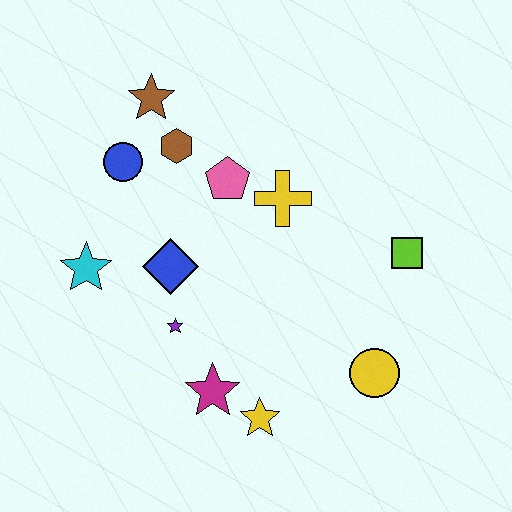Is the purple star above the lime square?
No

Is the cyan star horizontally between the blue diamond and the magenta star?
No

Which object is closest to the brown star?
The brown hexagon is closest to the brown star.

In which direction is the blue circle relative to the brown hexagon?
The blue circle is to the left of the brown hexagon.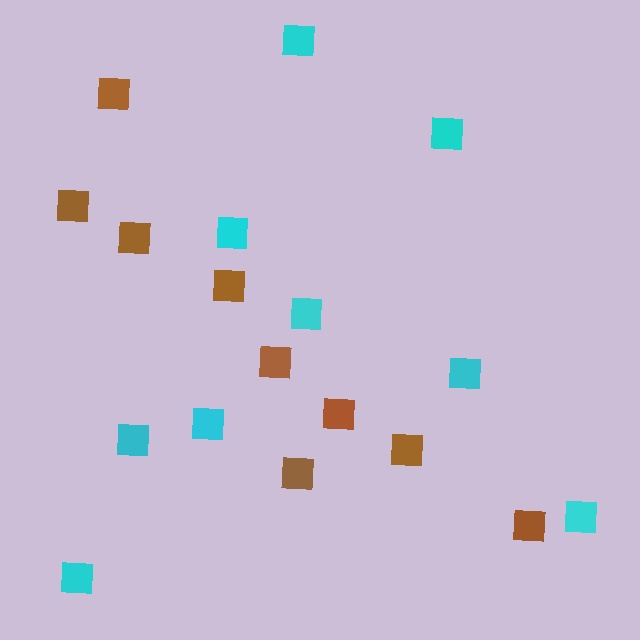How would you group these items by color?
There are 2 groups: one group of brown squares (9) and one group of cyan squares (9).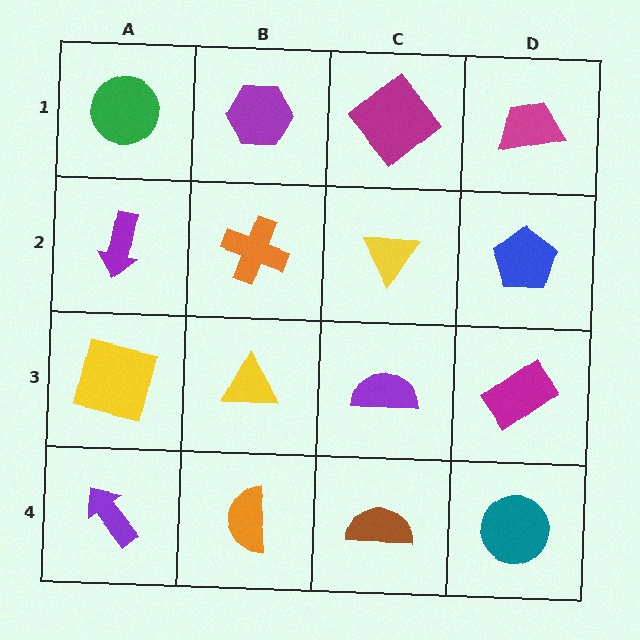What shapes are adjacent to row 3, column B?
An orange cross (row 2, column B), an orange semicircle (row 4, column B), a yellow square (row 3, column A), a purple semicircle (row 3, column C).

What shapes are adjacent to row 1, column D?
A blue pentagon (row 2, column D), a magenta diamond (row 1, column C).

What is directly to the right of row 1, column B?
A magenta diamond.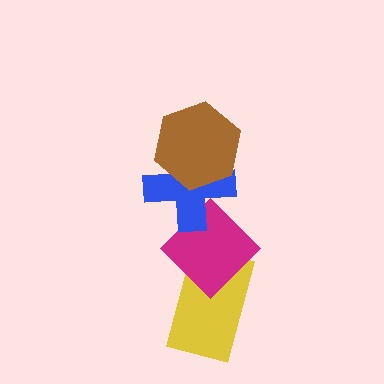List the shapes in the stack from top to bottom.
From top to bottom: the brown hexagon, the blue cross, the magenta diamond, the yellow rectangle.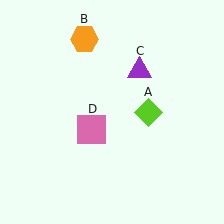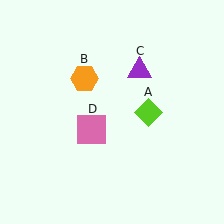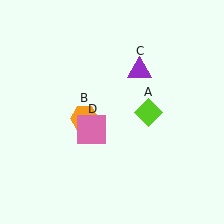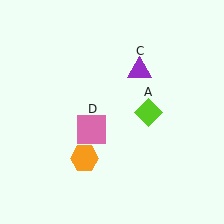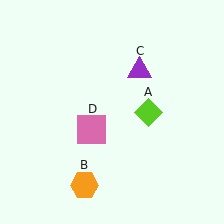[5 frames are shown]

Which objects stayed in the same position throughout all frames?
Lime diamond (object A) and purple triangle (object C) and pink square (object D) remained stationary.